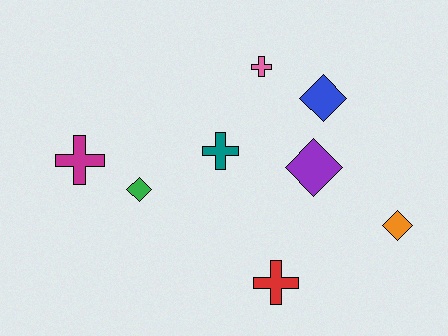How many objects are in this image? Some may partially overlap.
There are 8 objects.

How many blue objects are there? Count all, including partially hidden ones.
There is 1 blue object.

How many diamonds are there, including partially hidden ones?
There are 4 diamonds.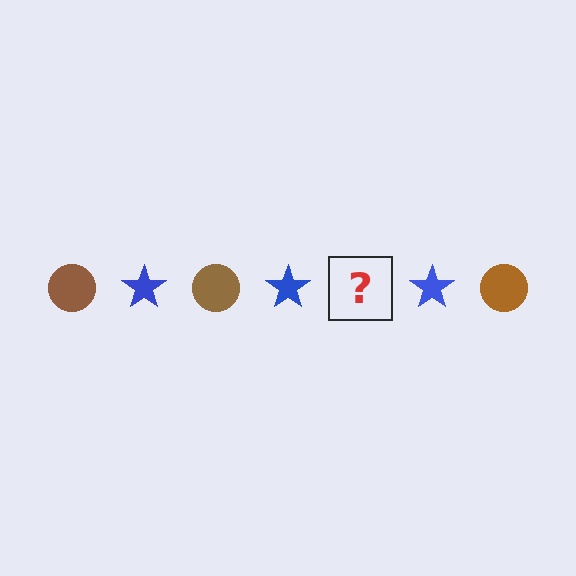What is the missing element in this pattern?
The missing element is a brown circle.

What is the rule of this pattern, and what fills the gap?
The rule is that the pattern alternates between brown circle and blue star. The gap should be filled with a brown circle.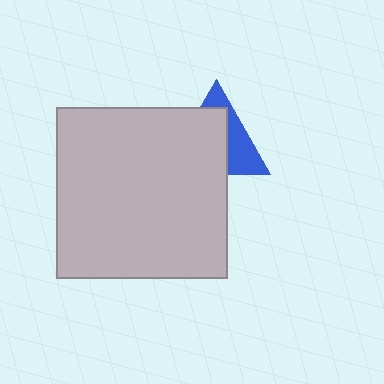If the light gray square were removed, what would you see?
You would see the complete blue triangle.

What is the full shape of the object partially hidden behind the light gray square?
The partially hidden object is a blue triangle.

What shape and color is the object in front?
The object in front is a light gray square.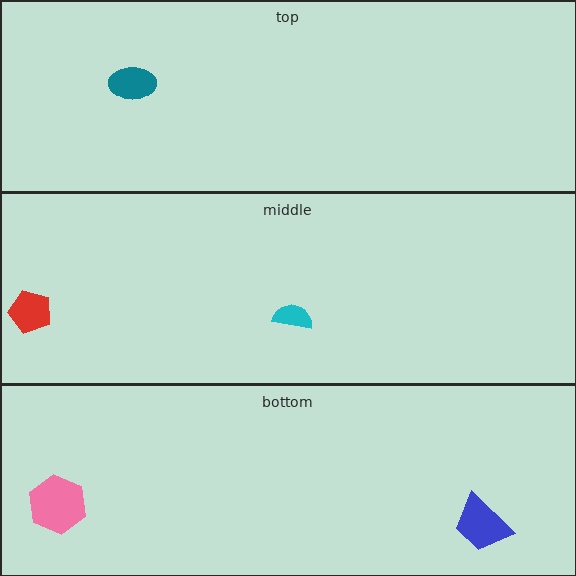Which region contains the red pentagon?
The middle region.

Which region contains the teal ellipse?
The top region.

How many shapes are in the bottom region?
2.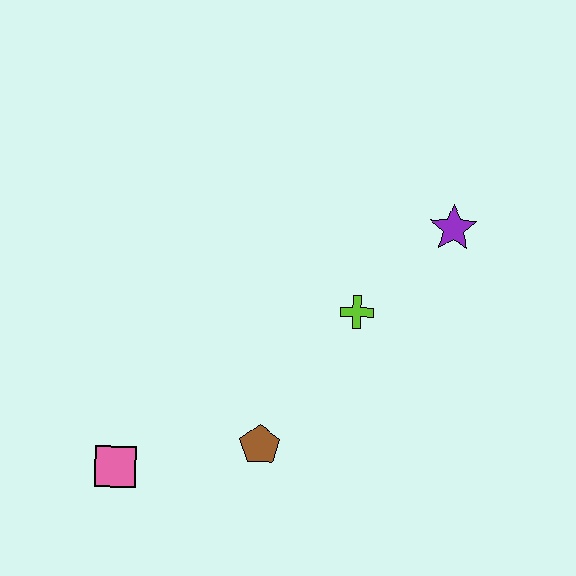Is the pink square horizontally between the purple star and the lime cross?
No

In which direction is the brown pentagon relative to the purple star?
The brown pentagon is below the purple star.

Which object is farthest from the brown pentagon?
The purple star is farthest from the brown pentagon.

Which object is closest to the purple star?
The lime cross is closest to the purple star.